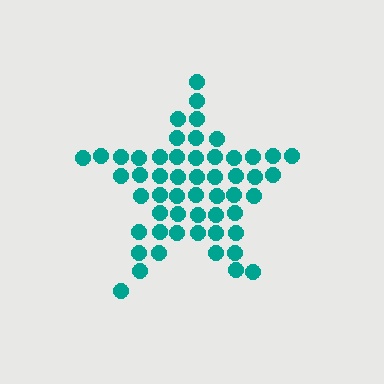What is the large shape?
The large shape is a star.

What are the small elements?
The small elements are circles.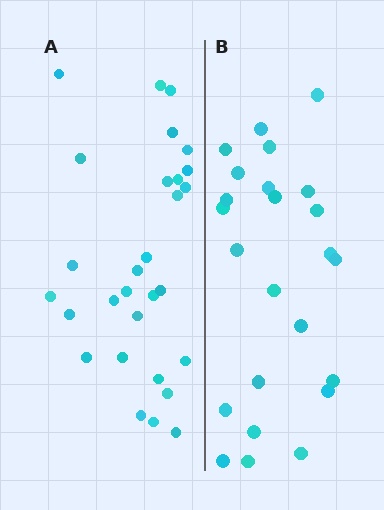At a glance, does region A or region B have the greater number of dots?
Region A (the left region) has more dots.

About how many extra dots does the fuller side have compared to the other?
Region A has about 5 more dots than region B.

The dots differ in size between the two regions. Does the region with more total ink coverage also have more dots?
No. Region B has more total ink coverage because its dots are larger, but region A actually contains more individual dots. Total area can be misleading — the number of items is what matters here.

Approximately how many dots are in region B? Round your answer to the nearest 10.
About 20 dots. (The exact count is 24, which rounds to 20.)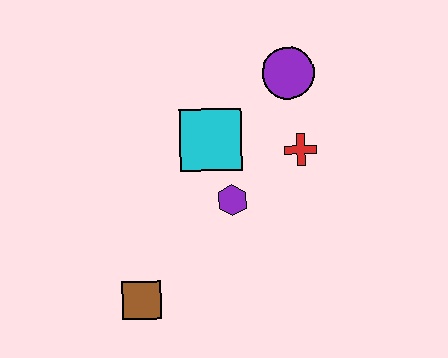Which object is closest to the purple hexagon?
The cyan square is closest to the purple hexagon.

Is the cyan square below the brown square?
No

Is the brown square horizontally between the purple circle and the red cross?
No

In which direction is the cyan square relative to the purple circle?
The cyan square is to the left of the purple circle.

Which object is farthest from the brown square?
The purple circle is farthest from the brown square.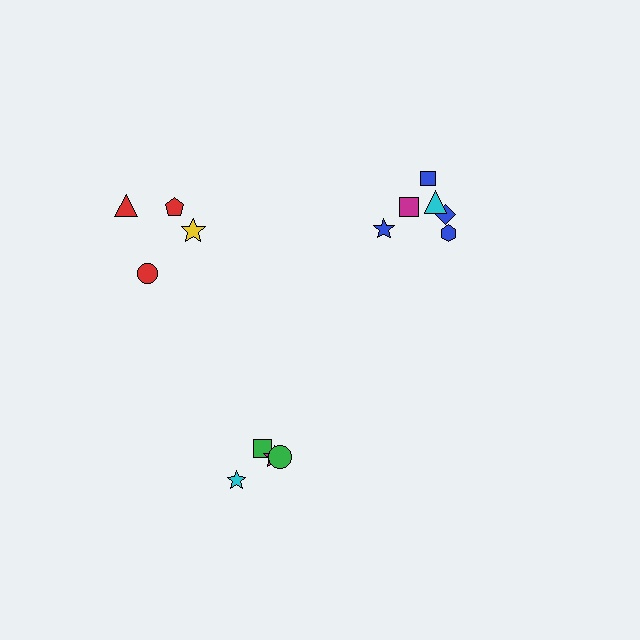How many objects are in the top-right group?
There are 6 objects.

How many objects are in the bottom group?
There are 4 objects.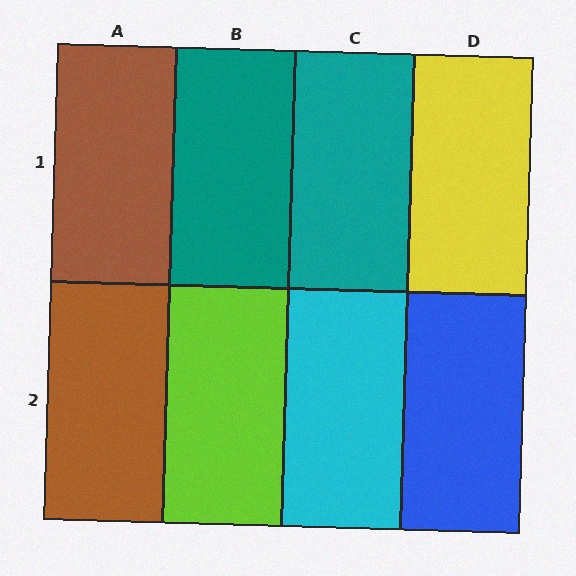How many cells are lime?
1 cell is lime.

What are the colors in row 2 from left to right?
Brown, lime, cyan, blue.